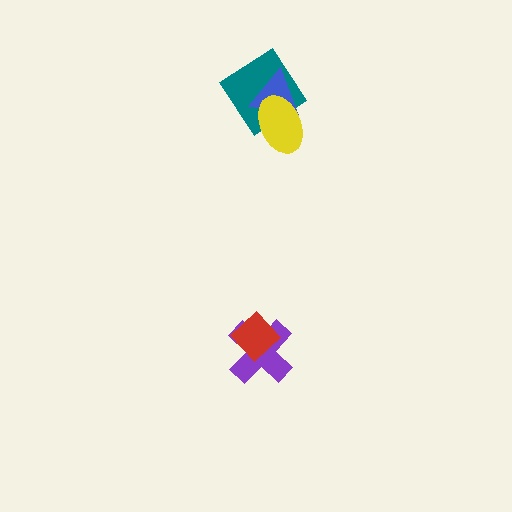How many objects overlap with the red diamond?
1 object overlaps with the red diamond.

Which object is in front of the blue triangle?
The yellow ellipse is in front of the blue triangle.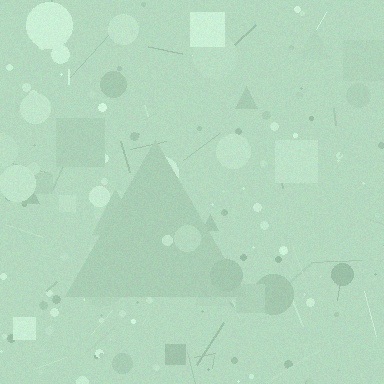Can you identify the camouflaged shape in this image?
The camouflaged shape is a triangle.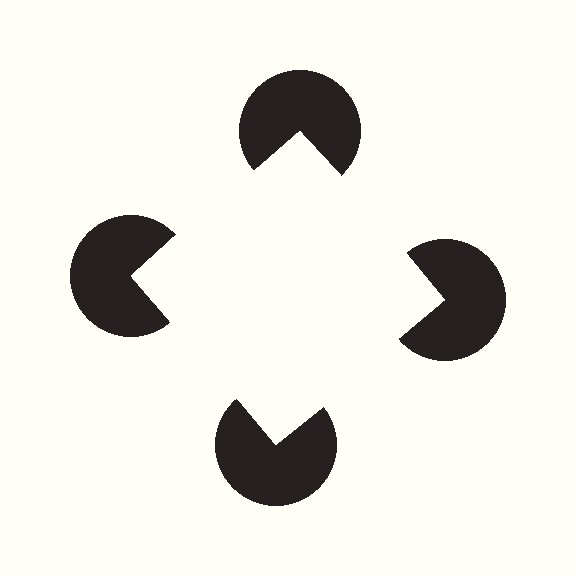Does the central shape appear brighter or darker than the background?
It typically appears slightly brighter than the background, even though no actual brightness change is drawn.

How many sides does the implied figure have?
4 sides.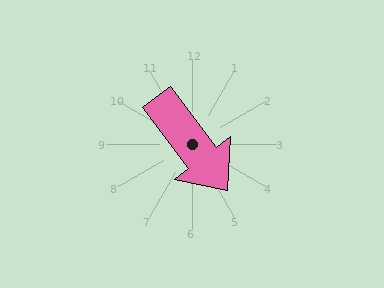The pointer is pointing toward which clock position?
Roughly 5 o'clock.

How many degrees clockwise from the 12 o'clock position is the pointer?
Approximately 143 degrees.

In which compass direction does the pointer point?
Southeast.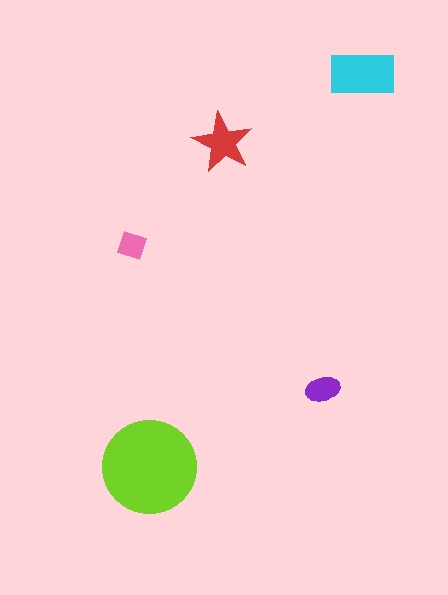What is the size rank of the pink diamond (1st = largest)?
5th.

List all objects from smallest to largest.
The pink diamond, the purple ellipse, the red star, the cyan rectangle, the lime circle.